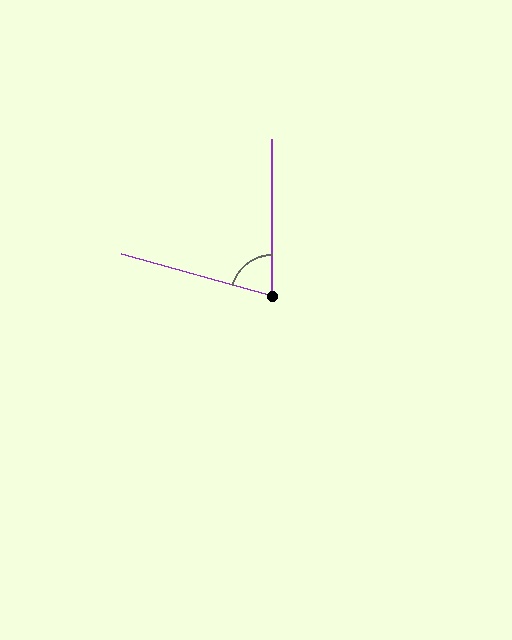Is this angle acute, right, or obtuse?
It is acute.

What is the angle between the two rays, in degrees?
Approximately 74 degrees.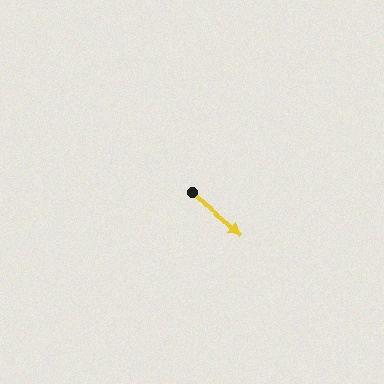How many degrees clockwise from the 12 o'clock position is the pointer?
Approximately 130 degrees.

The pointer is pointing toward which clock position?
Roughly 4 o'clock.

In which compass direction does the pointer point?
Southeast.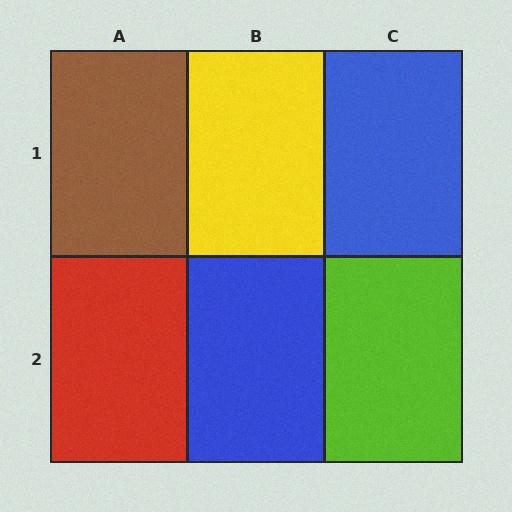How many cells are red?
1 cell is red.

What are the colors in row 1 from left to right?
Brown, yellow, blue.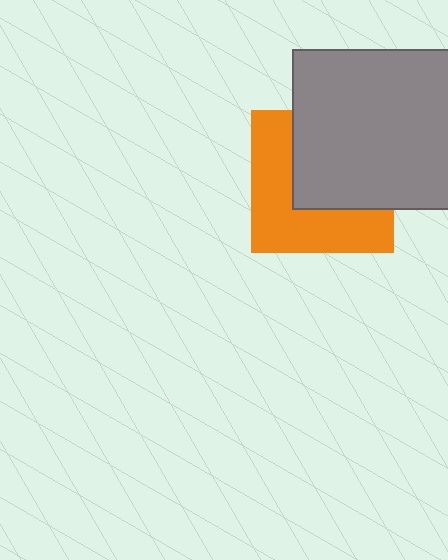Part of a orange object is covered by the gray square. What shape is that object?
It is a square.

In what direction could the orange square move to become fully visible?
The orange square could move toward the lower-left. That would shift it out from behind the gray square entirely.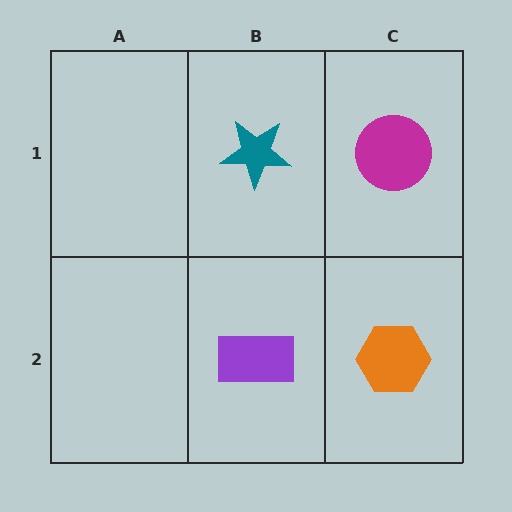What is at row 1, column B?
A teal star.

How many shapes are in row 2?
2 shapes.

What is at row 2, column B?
A purple rectangle.